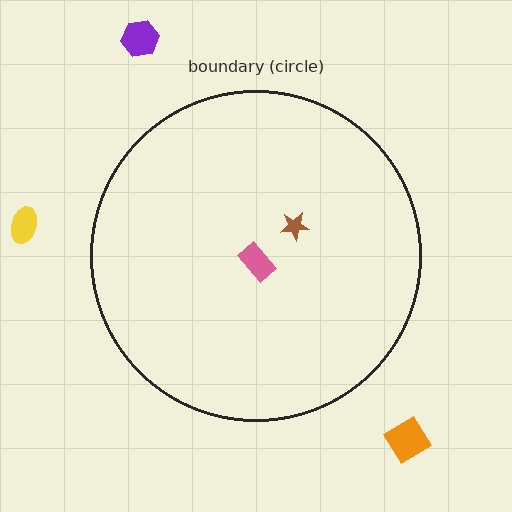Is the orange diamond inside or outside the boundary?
Outside.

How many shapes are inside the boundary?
2 inside, 3 outside.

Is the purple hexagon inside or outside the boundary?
Outside.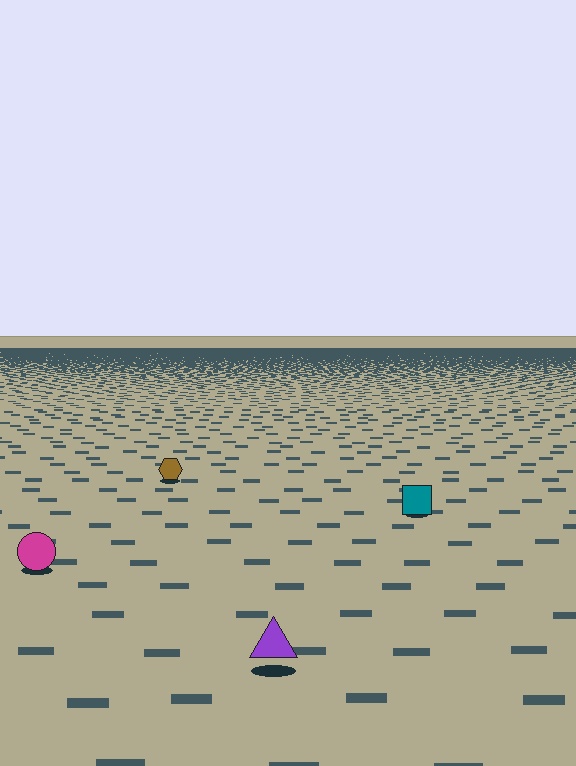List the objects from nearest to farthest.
From nearest to farthest: the purple triangle, the magenta circle, the teal square, the brown hexagon.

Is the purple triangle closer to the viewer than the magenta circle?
Yes. The purple triangle is closer — you can tell from the texture gradient: the ground texture is coarser near it.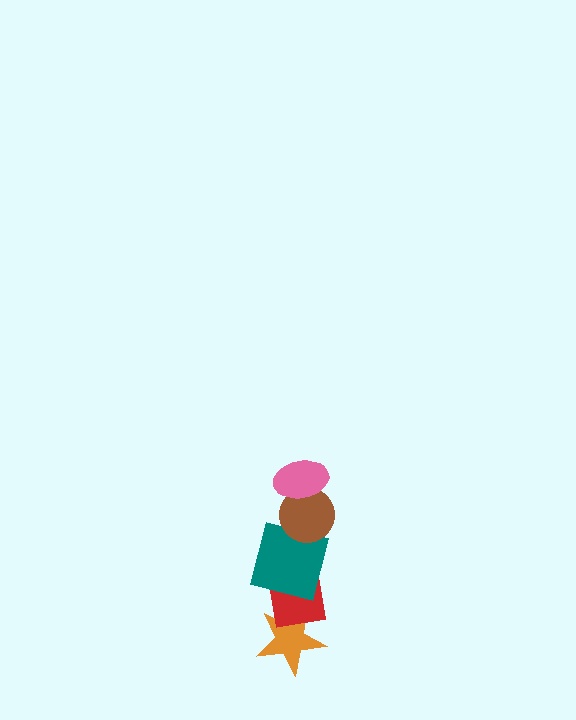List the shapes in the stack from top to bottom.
From top to bottom: the pink ellipse, the brown circle, the teal square, the red square, the orange star.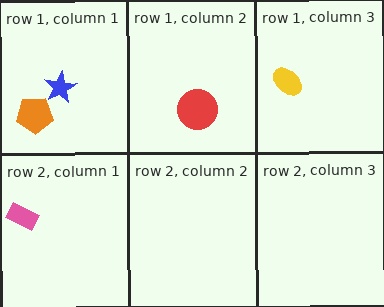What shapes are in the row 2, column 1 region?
The pink rectangle.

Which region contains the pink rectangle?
The row 2, column 1 region.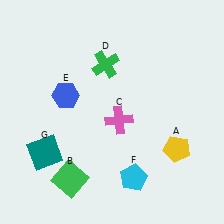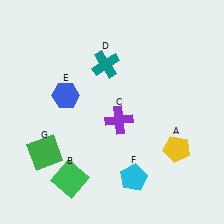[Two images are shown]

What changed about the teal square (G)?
In Image 1, G is teal. In Image 2, it changed to green.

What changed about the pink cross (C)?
In Image 1, C is pink. In Image 2, it changed to purple.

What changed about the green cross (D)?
In Image 1, D is green. In Image 2, it changed to teal.